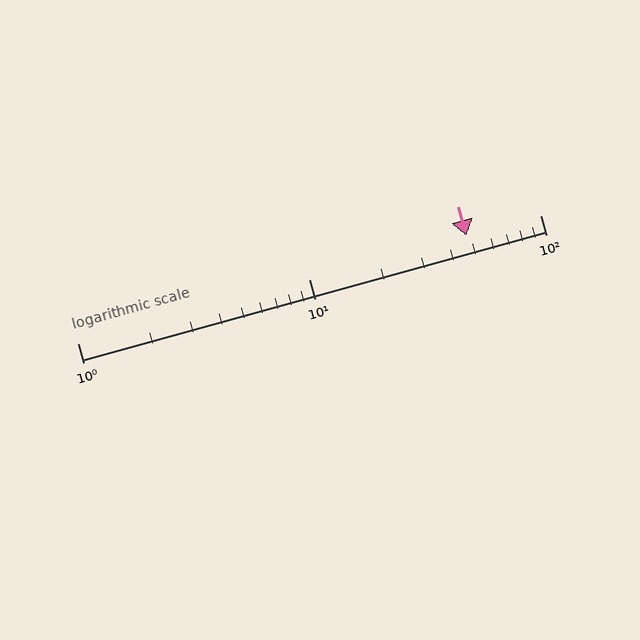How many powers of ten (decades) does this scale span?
The scale spans 2 decades, from 1 to 100.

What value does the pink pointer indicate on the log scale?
The pointer indicates approximately 48.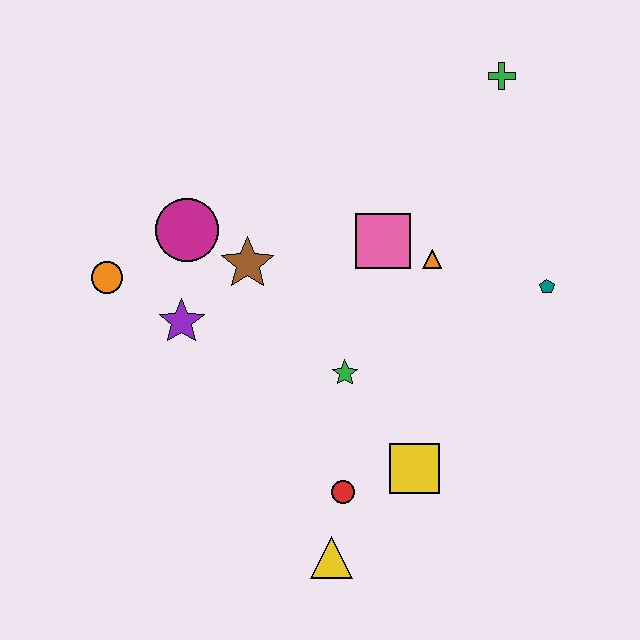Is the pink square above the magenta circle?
No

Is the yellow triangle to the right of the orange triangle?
No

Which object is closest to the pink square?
The orange triangle is closest to the pink square.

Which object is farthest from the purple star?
The green cross is farthest from the purple star.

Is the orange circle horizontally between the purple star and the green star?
No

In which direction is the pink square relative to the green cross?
The pink square is below the green cross.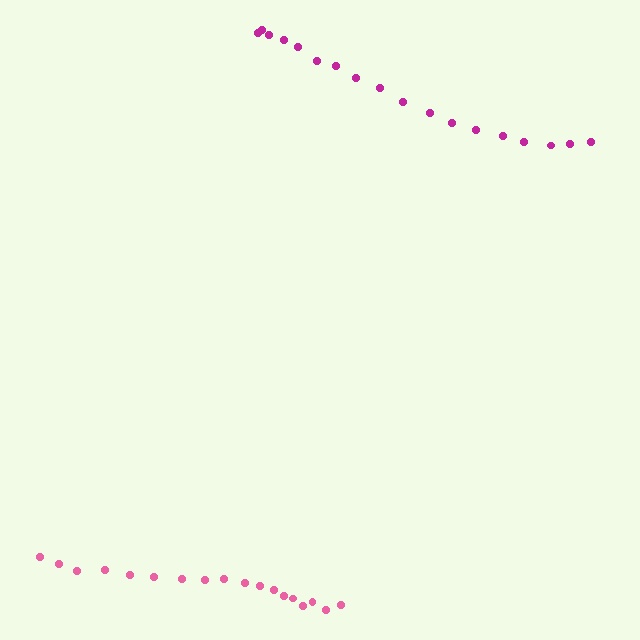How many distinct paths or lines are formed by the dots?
There are 2 distinct paths.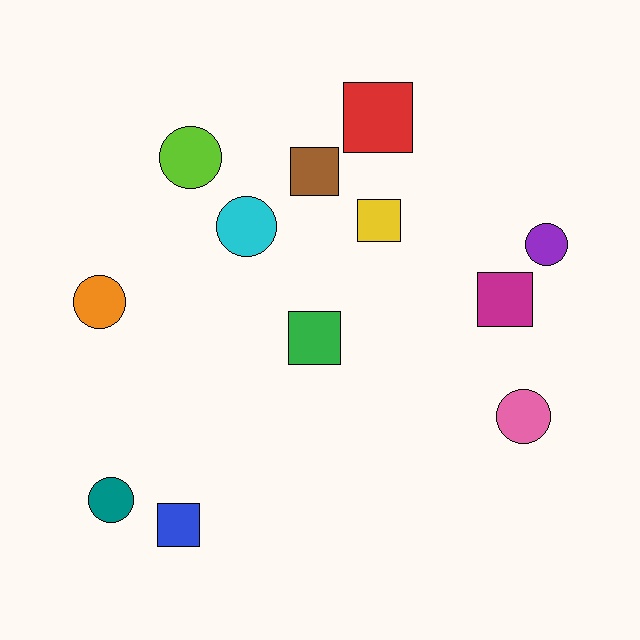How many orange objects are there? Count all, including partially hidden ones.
There is 1 orange object.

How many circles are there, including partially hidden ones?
There are 6 circles.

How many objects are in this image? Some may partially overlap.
There are 12 objects.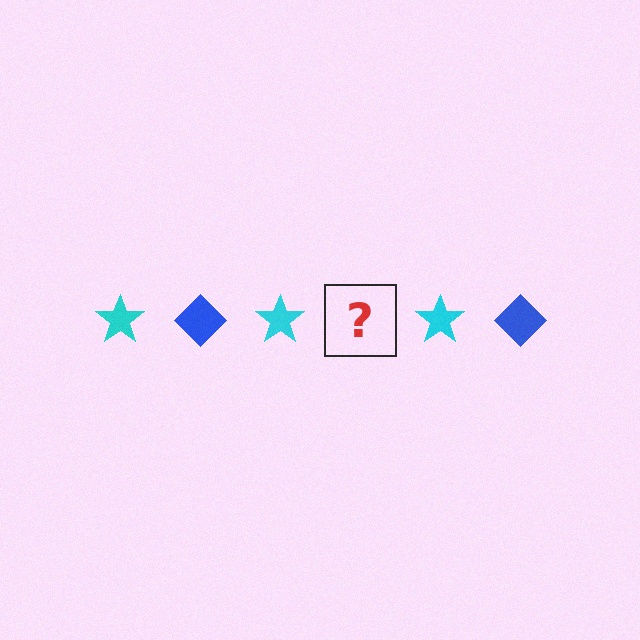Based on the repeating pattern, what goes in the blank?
The blank should be a blue diamond.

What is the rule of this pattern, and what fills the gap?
The rule is that the pattern alternates between cyan star and blue diamond. The gap should be filled with a blue diamond.